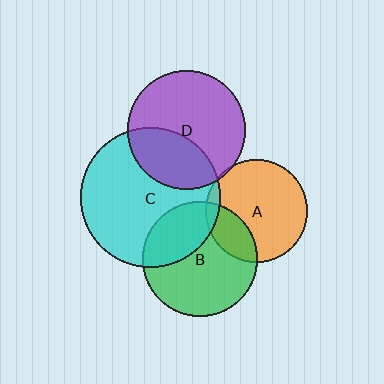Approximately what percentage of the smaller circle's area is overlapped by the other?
Approximately 20%.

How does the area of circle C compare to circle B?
Approximately 1.5 times.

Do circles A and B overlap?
Yes.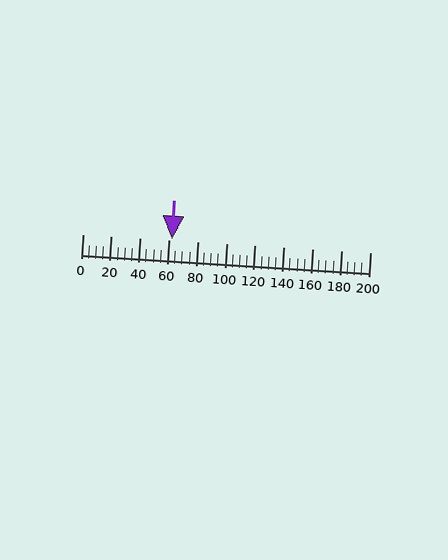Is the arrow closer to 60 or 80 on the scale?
The arrow is closer to 60.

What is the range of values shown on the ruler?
The ruler shows values from 0 to 200.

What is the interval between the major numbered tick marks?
The major tick marks are spaced 20 units apart.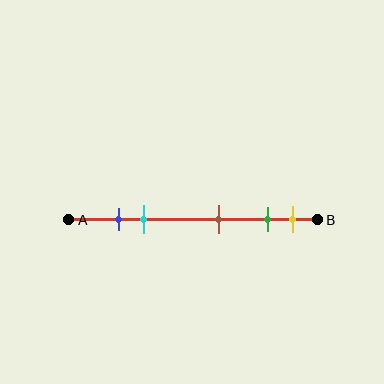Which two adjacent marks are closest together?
The blue and cyan marks are the closest adjacent pair.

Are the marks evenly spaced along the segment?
No, the marks are not evenly spaced.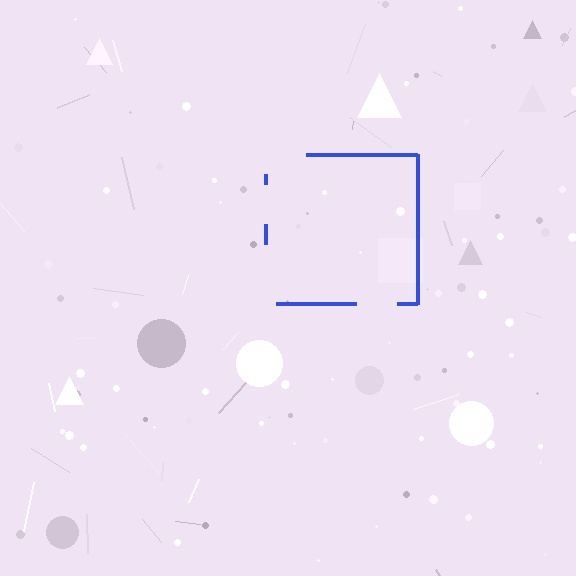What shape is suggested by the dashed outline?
The dashed outline suggests a square.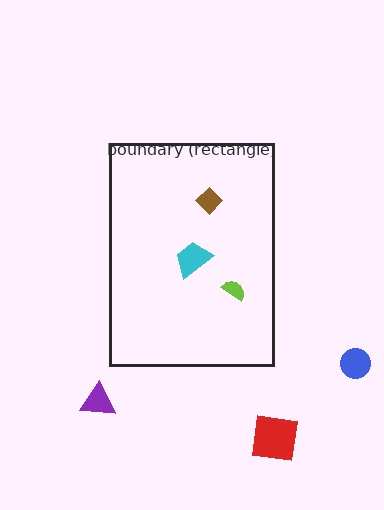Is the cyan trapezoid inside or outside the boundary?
Inside.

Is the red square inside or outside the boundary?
Outside.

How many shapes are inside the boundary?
3 inside, 3 outside.